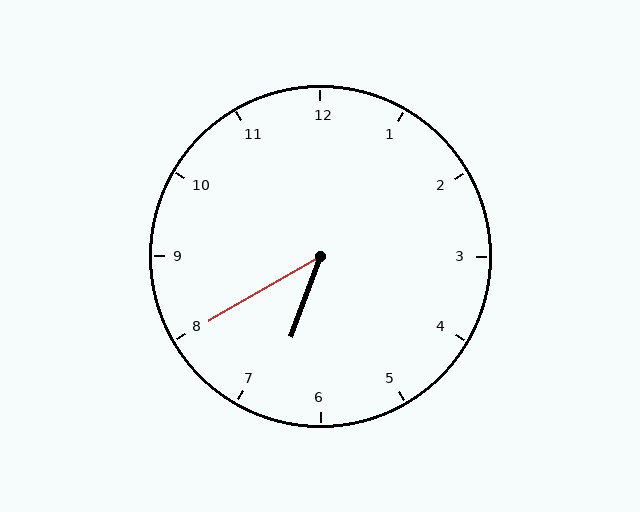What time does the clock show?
6:40.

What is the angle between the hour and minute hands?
Approximately 40 degrees.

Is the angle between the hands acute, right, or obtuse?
It is acute.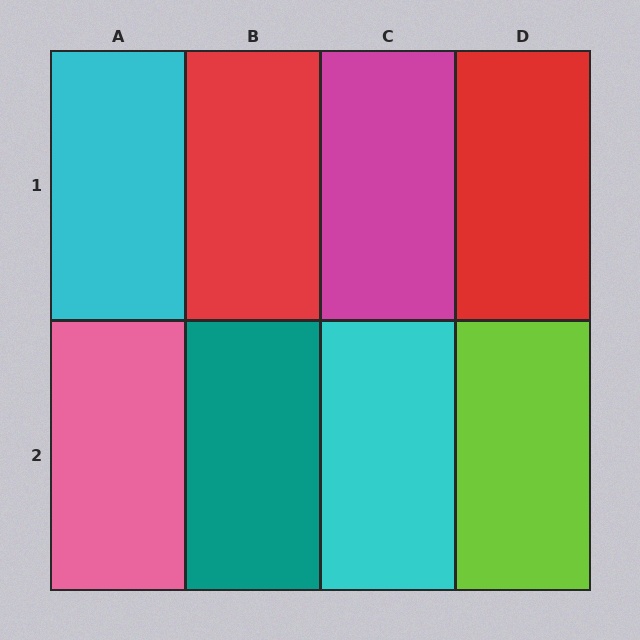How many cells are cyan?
2 cells are cyan.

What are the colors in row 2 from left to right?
Pink, teal, cyan, lime.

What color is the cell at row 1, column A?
Cyan.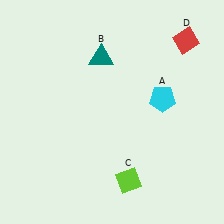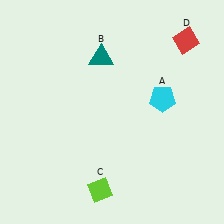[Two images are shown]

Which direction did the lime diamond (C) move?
The lime diamond (C) moved left.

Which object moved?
The lime diamond (C) moved left.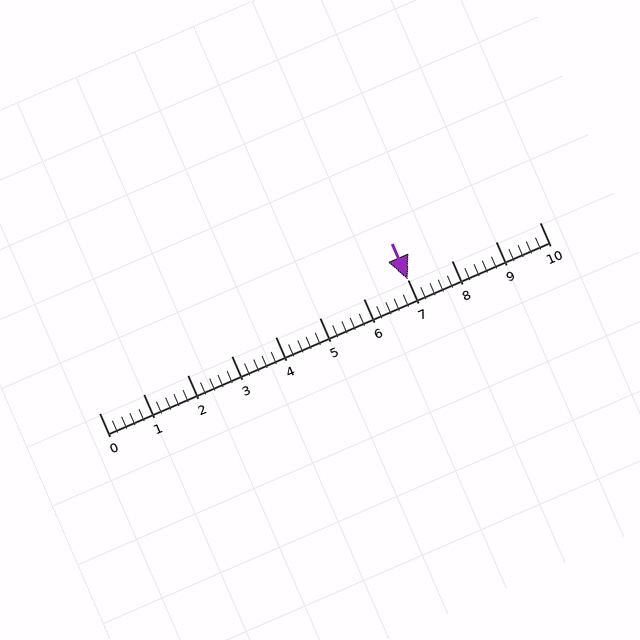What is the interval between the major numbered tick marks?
The major tick marks are spaced 1 units apart.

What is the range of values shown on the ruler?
The ruler shows values from 0 to 10.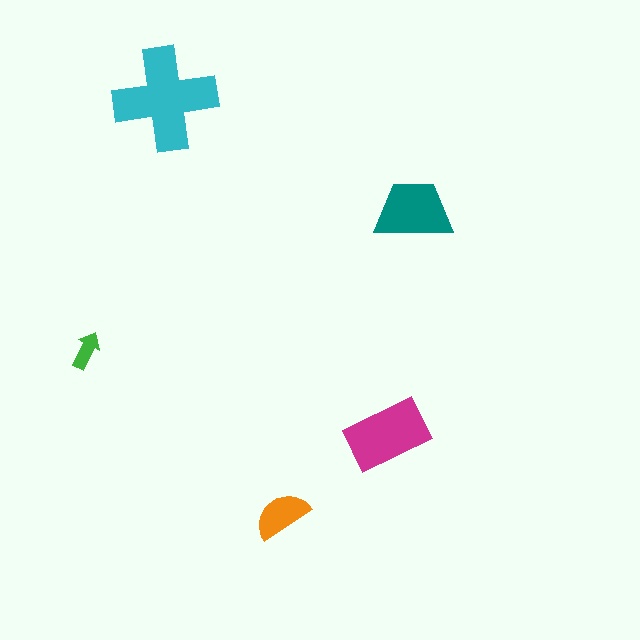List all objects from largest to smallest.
The cyan cross, the magenta rectangle, the teal trapezoid, the orange semicircle, the green arrow.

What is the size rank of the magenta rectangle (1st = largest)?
2nd.